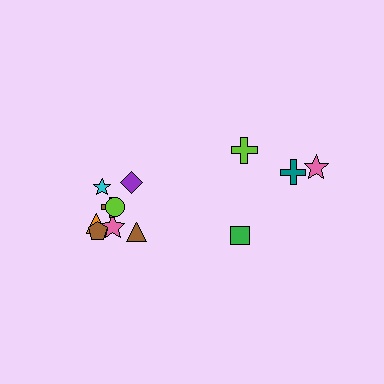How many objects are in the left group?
There are 8 objects.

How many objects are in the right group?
There are 4 objects.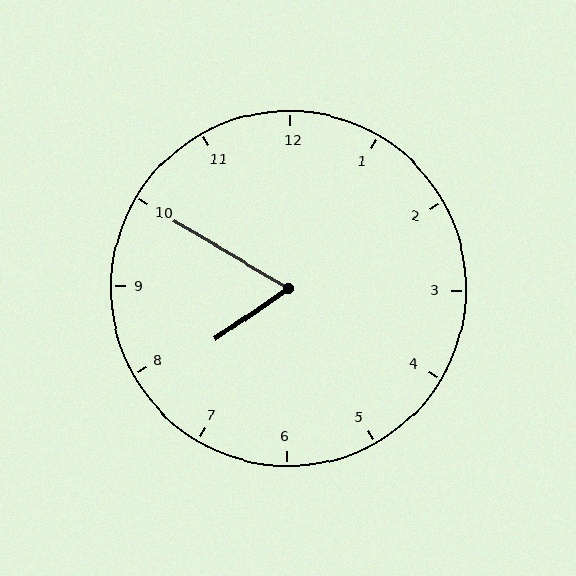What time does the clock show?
7:50.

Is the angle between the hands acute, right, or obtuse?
It is acute.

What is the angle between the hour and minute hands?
Approximately 65 degrees.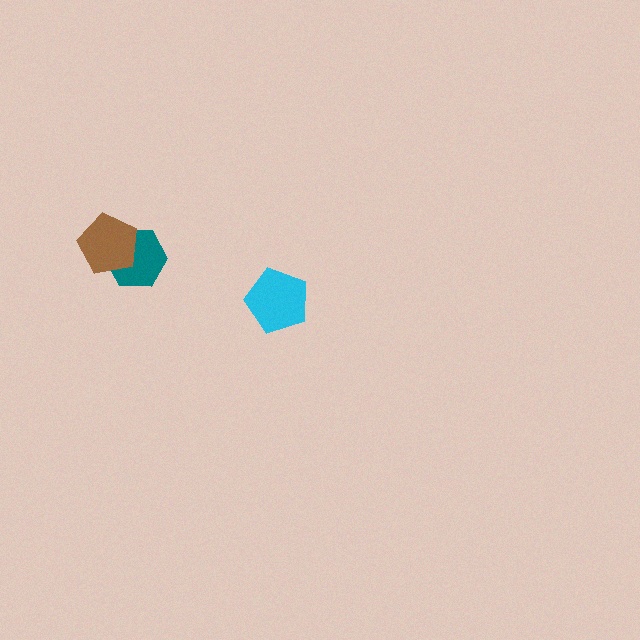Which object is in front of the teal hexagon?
The brown pentagon is in front of the teal hexagon.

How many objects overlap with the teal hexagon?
1 object overlaps with the teal hexagon.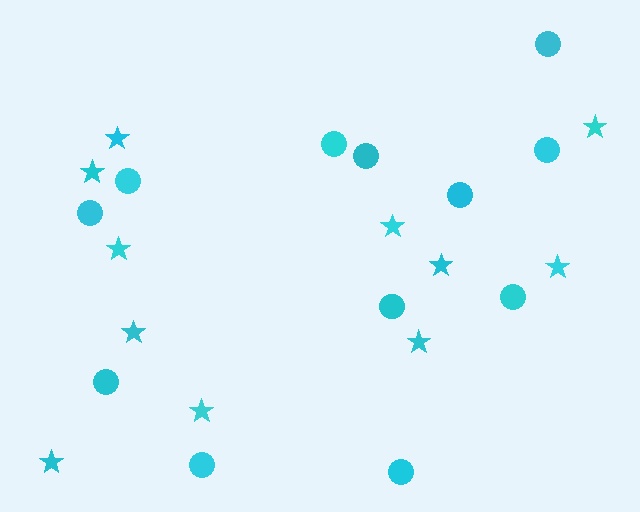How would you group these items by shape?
There are 2 groups: one group of circles (12) and one group of stars (11).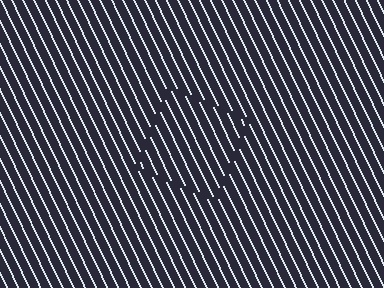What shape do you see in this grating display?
An illusory square. The interior of the shape contains the same grating, shifted by half a period — the contour is defined by the phase discontinuity where line-ends from the inner and outer gratings abut.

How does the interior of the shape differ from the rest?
The interior of the shape contains the same grating, shifted by half a period — the contour is defined by the phase discontinuity where line-ends from the inner and outer gratings abut.